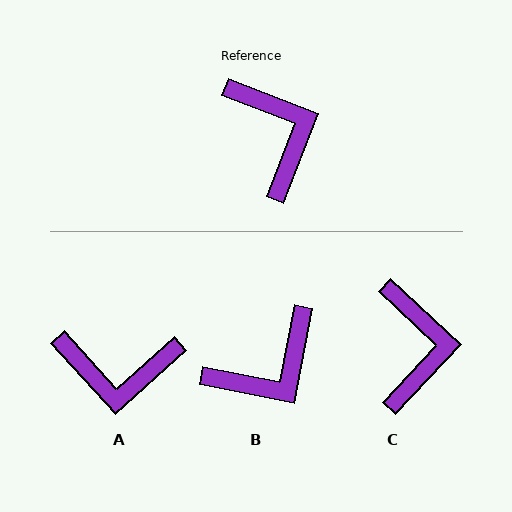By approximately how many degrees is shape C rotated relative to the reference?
Approximately 22 degrees clockwise.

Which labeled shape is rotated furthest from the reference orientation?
A, about 117 degrees away.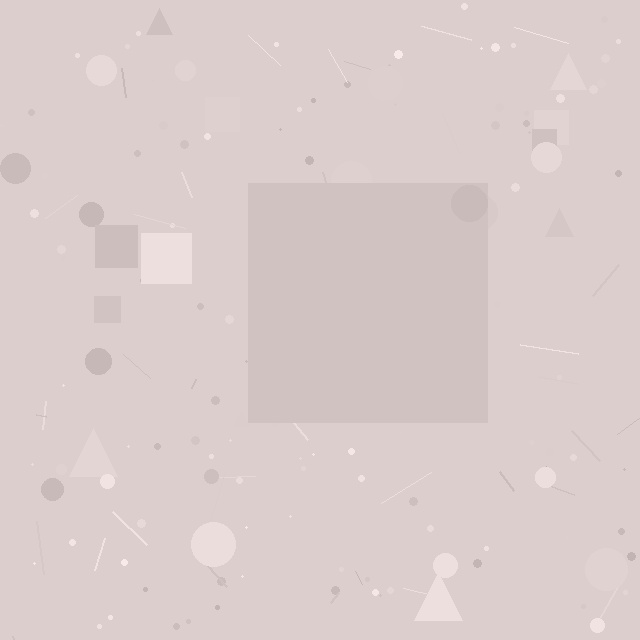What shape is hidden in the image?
A square is hidden in the image.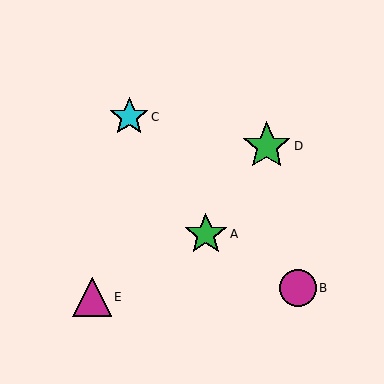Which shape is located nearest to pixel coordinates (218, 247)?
The green star (labeled A) at (206, 234) is nearest to that location.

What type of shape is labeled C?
Shape C is a cyan star.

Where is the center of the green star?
The center of the green star is at (206, 234).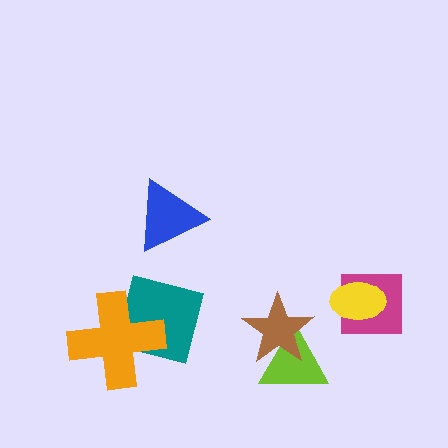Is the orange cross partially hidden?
No, no other shape covers it.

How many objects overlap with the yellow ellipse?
1 object overlaps with the yellow ellipse.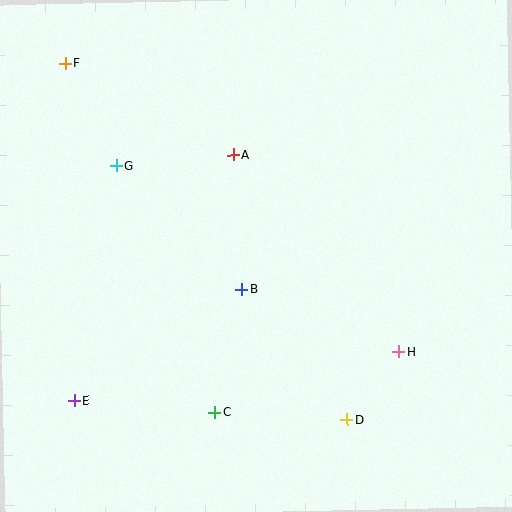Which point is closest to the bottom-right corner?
Point D is closest to the bottom-right corner.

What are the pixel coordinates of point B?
Point B is at (241, 290).